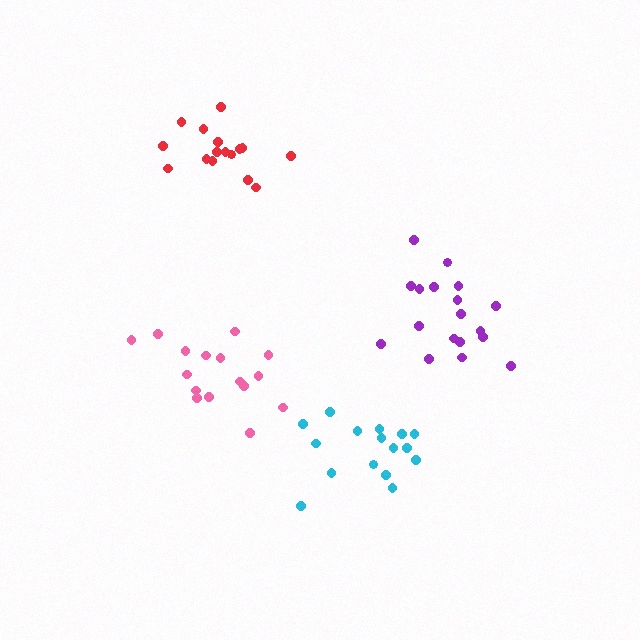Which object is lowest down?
The cyan cluster is bottommost.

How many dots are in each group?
Group 1: 16 dots, Group 2: 16 dots, Group 3: 16 dots, Group 4: 18 dots (66 total).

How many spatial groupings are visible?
There are 4 spatial groupings.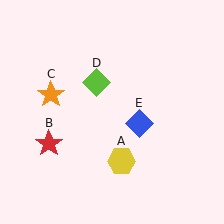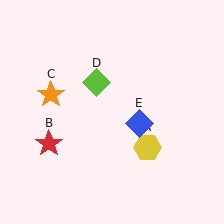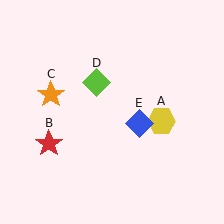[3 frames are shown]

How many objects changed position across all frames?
1 object changed position: yellow hexagon (object A).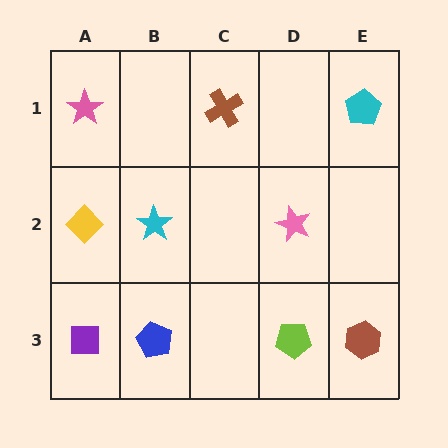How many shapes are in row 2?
3 shapes.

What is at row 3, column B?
A blue pentagon.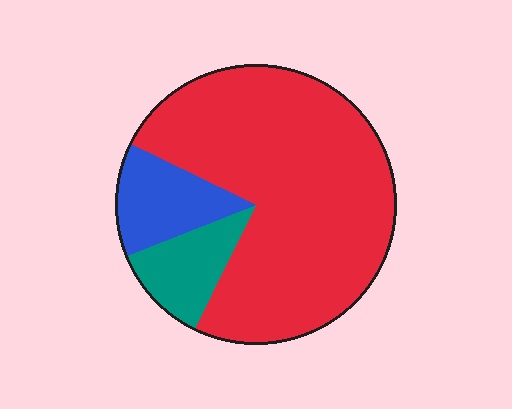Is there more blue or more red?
Red.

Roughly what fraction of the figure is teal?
Teal covers 12% of the figure.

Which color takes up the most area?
Red, at roughly 75%.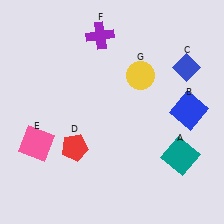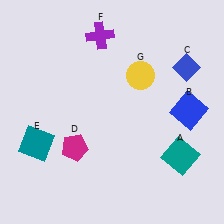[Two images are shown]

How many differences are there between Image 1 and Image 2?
There are 2 differences between the two images.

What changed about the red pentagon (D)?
In Image 1, D is red. In Image 2, it changed to magenta.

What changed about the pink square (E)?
In Image 1, E is pink. In Image 2, it changed to teal.